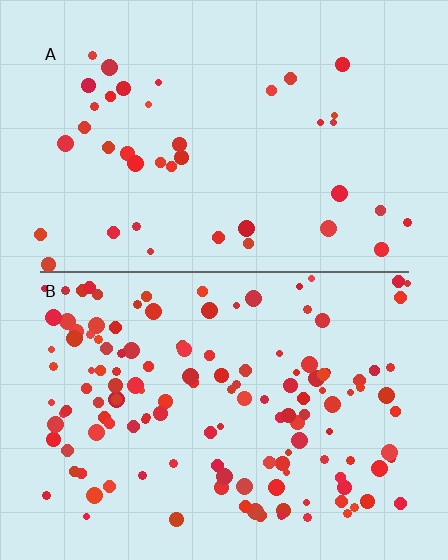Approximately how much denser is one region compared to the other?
Approximately 3.4× — region B over region A.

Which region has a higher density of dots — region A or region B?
B (the bottom).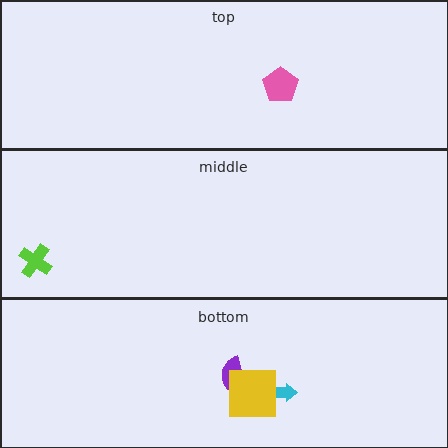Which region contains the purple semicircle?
The bottom region.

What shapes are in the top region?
The pink pentagon.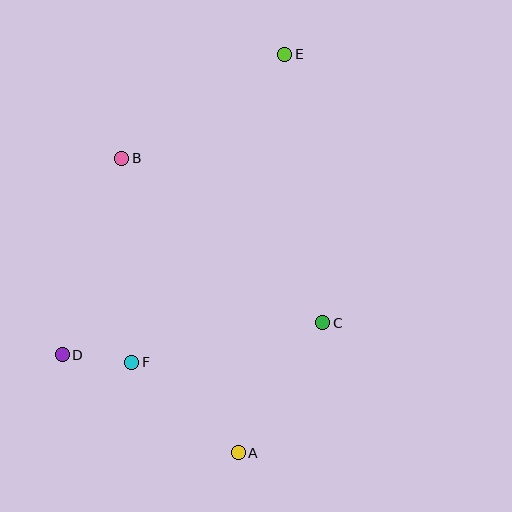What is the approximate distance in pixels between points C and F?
The distance between C and F is approximately 195 pixels.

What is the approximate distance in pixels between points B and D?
The distance between B and D is approximately 205 pixels.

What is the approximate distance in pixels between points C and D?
The distance between C and D is approximately 263 pixels.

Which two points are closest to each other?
Points D and F are closest to each other.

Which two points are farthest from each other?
Points A and E are farthest from each other.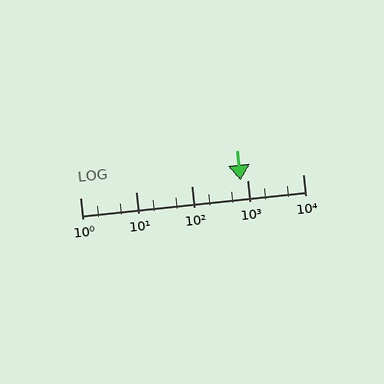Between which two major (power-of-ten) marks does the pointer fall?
The pointer is between 100 and 1000.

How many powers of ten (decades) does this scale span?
The scale spans 4 decades, from 1 to 10000.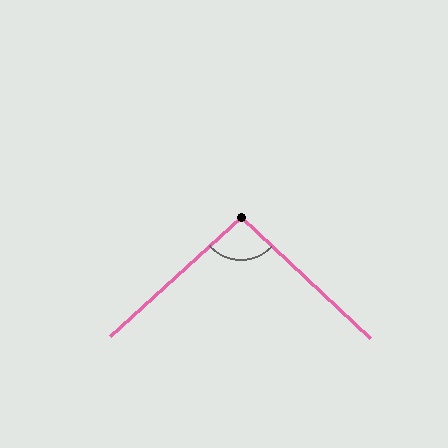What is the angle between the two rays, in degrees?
Approximately 95 degrees.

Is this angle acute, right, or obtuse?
It is approximately a right angle.